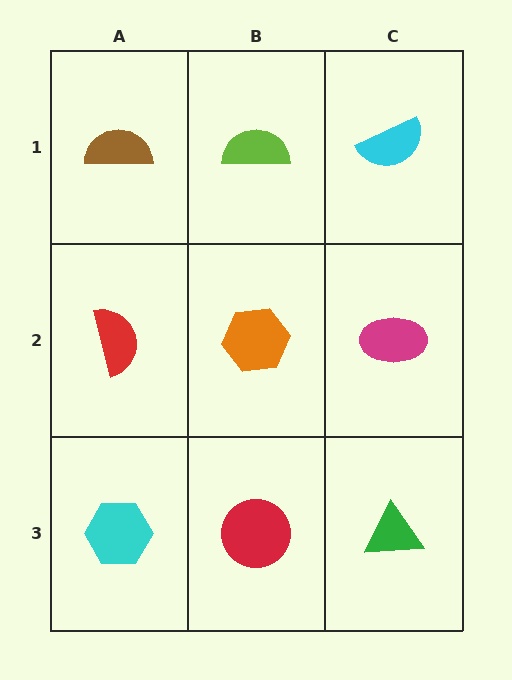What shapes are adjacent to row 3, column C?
A magenta ellipse (row 2, column C), a red circle (row 3, column B).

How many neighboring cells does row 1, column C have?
2.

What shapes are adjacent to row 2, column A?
A brown semicircle (row 1, column A), a cyan hexagon (row 3, column A), an orange hexagon (row 2, column B).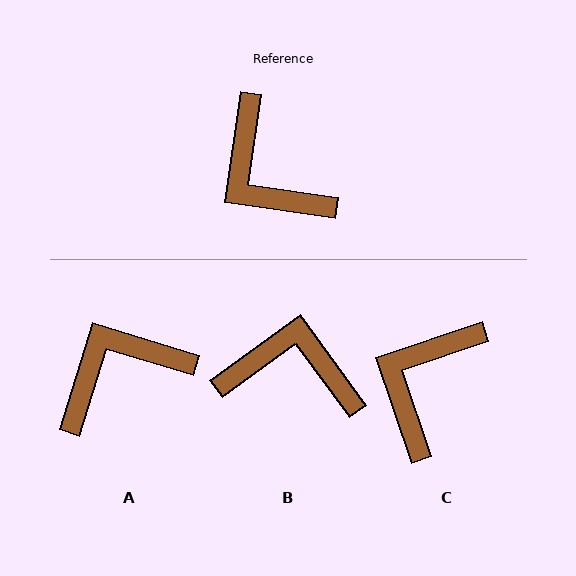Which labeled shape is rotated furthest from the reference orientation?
B, about 136 degrees away.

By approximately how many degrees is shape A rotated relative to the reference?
Approximately 99 degrees clockwise.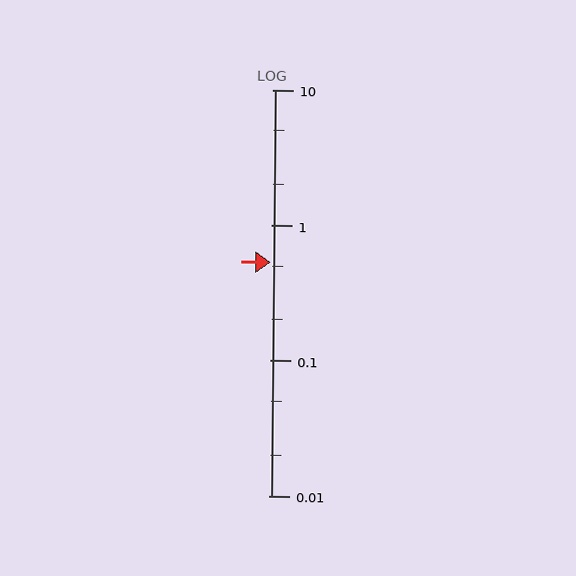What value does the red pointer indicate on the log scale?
The pointer indicates approximately 0.53.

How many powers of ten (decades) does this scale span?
The scale spans 3 decades, from 0.01 to 10.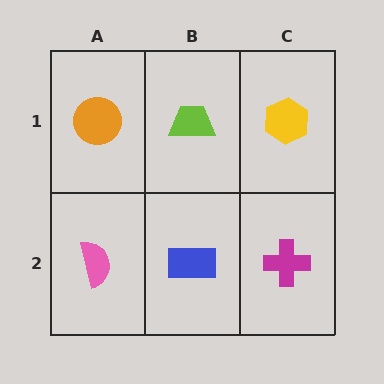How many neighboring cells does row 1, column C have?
2.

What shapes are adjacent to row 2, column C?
A yellow hexagon (row 1, column C), a blue rectangle (row 2, column B).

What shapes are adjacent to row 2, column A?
An orange circle (row 1, column A), a blue rectangle (row 2, column B).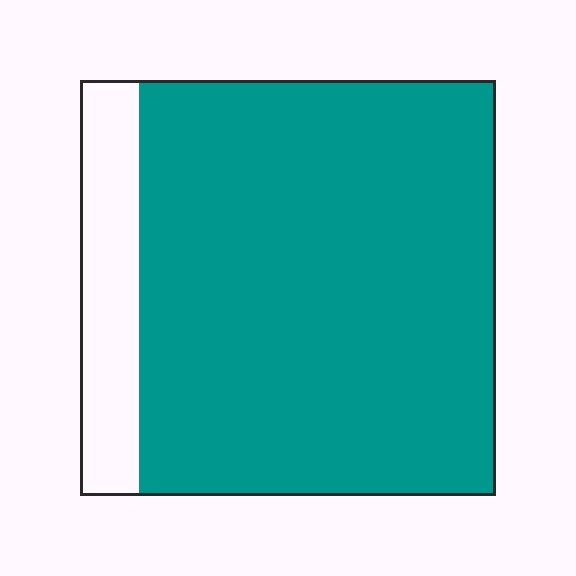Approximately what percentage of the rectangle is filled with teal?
Approximately 85%.